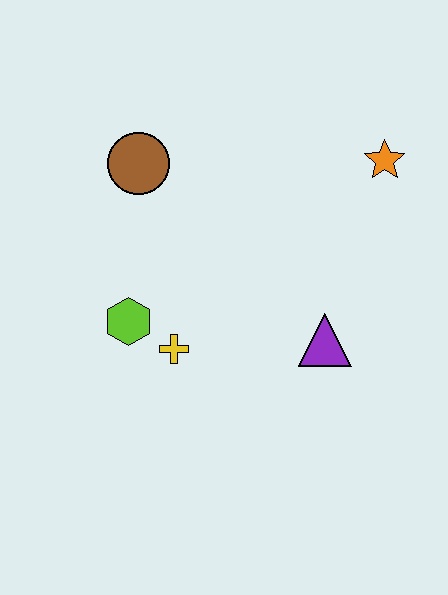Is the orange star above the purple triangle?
Yes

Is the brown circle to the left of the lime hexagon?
No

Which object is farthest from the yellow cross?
The orange star is farthest from the yellow cross.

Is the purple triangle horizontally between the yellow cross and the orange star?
Yes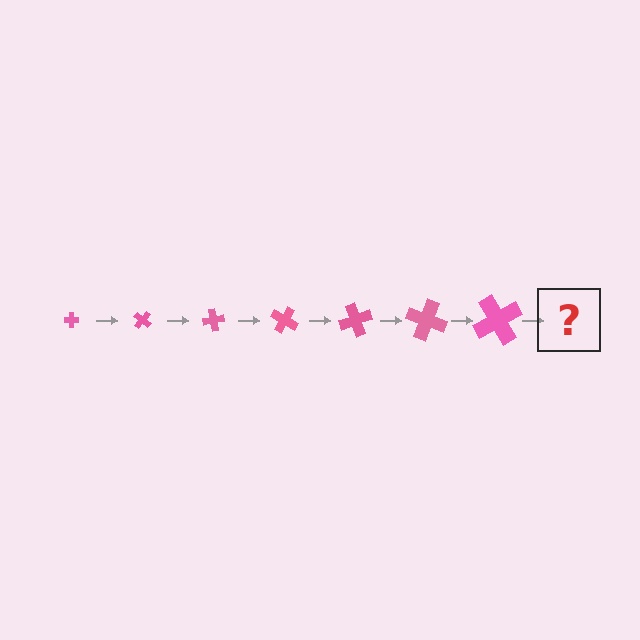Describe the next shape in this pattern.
It should be a cross, larger than the previous one and rotated 280 degrees from the start.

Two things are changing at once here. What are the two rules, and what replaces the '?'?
The two rules are that the cross grows larger each step and it rotates 40 degrees each step. The '?' should be a cross, larger than the previous one and rotated 280 degrees from the start.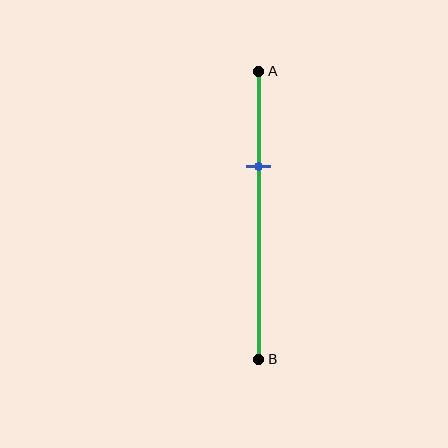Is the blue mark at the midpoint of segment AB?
No, the mark is at about 35% from A, not at the 50% midpoint.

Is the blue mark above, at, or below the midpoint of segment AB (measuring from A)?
The blue mark is above the midpoint of segment AB.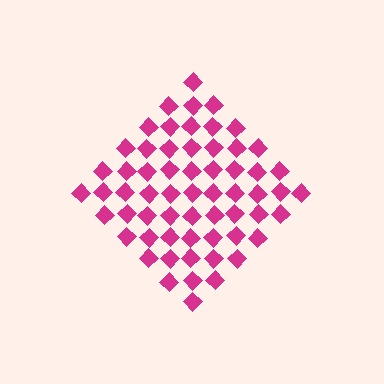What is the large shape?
The large shape is a diamond.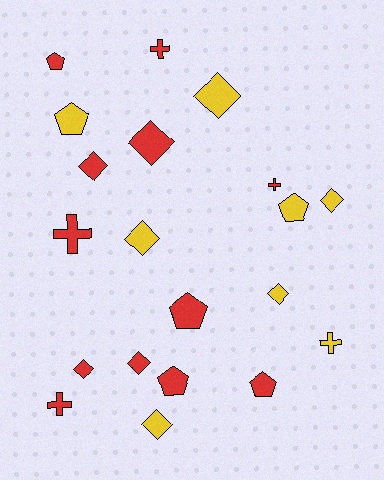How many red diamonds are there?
There are 4 red diamonds.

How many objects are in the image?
There are 20 objects.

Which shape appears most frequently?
Diamond, with 9 objects.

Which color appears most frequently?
Red, with 12 objects.